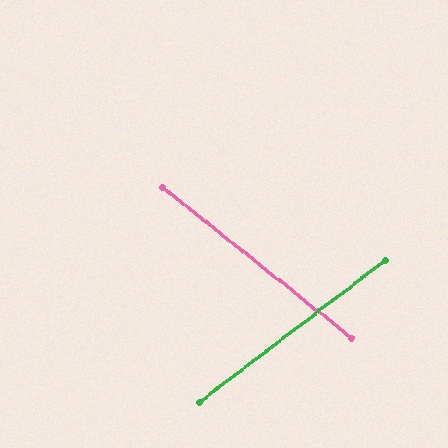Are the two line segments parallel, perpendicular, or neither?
Neither parallel nor perpendicular — they differ by about 76°.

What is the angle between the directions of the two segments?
Approximately 76 degrees.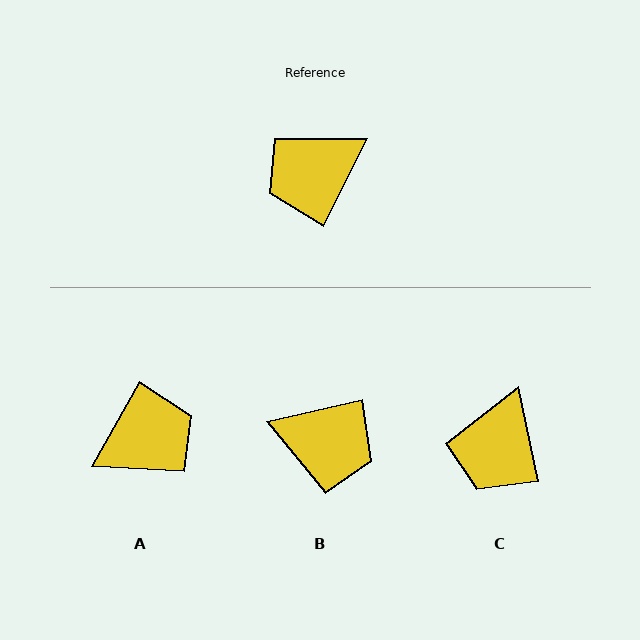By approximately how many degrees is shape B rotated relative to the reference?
Approximately 130 degrees counter-clockwise.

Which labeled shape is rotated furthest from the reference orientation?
A, about 177 degrees away.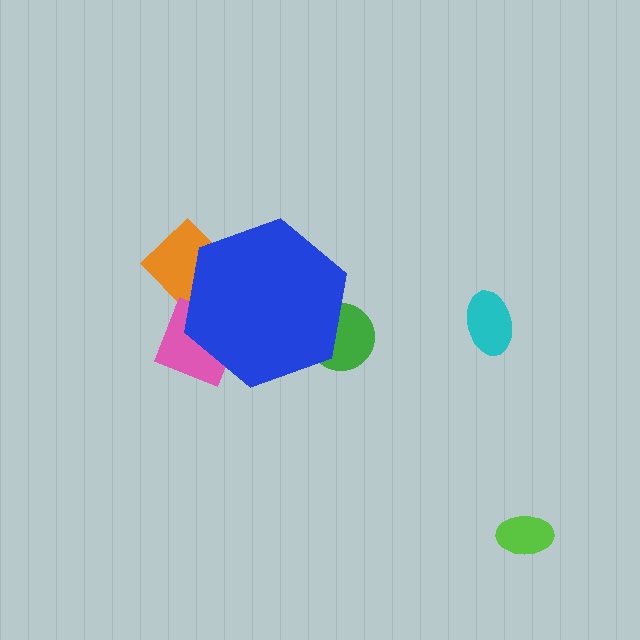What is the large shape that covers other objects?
A blue hexagon.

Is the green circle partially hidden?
Yes, the green circle is partially hidden behind the blue hexagon.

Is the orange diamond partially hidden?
Yes, the orange diamond is partially hidden behind the blue hexagon.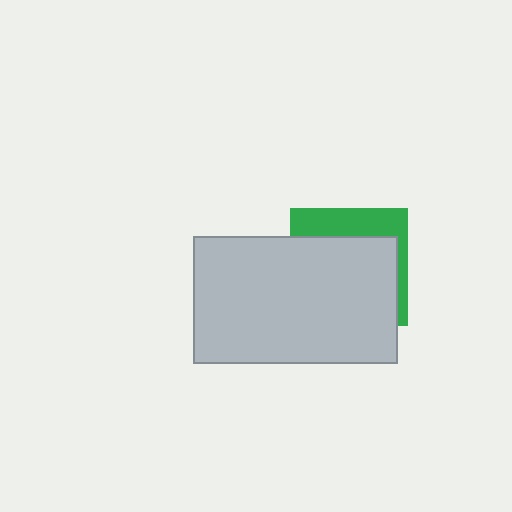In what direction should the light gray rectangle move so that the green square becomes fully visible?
The light gray rectangle should move down. That is the shortest direction to clear the overlap and leave the green square fully visible.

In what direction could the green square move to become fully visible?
The green square could move up. That would shift it out from behind the light gray rectangle entirely.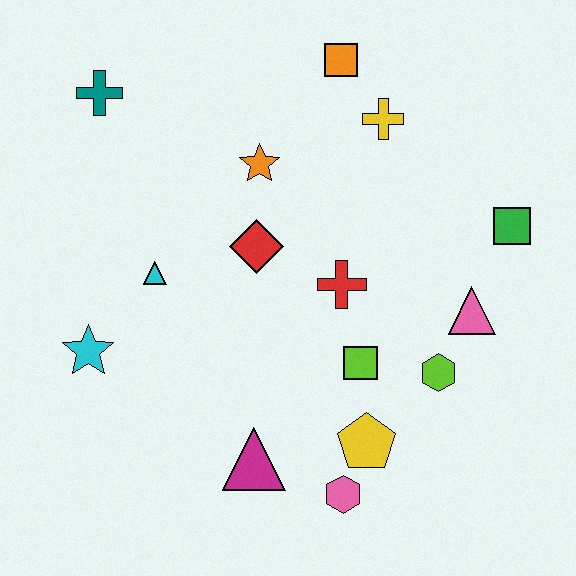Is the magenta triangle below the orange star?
Yes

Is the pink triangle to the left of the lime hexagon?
No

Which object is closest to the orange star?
The red diamond is closest to the orange star.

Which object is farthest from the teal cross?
The pink hexagon is farthest from the teal cross.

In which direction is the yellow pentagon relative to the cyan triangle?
The yellow pentagon is to the right of the cyan triangle.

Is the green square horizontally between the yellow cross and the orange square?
No